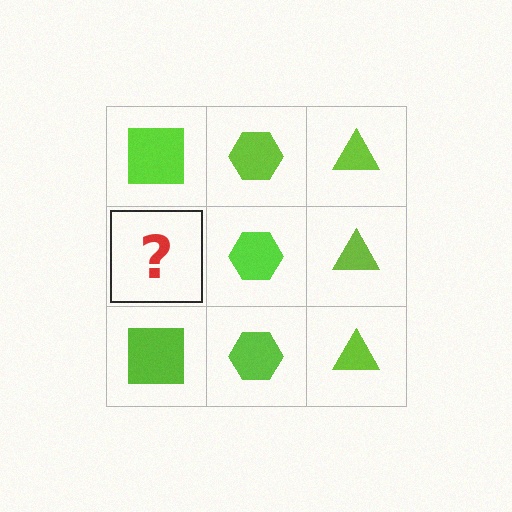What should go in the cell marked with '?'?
The missing cell should contain a lime square.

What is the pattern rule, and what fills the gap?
The rule is that each column has a consistent shape. The gap should be filled with a lime square.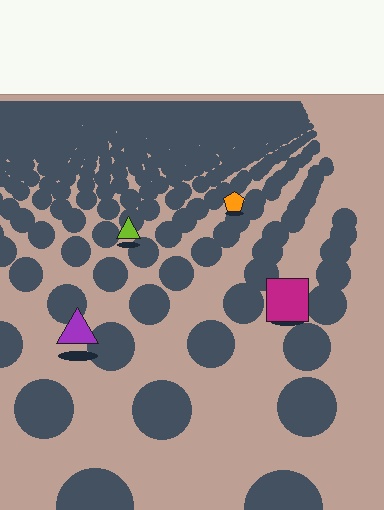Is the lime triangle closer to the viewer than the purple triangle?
No. The purple triangle is closer — you can tell from the texture gradient: the ground texture is coarser near it.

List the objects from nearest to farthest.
From nearest to farthest: the purple triangle, the magenta square, the lime triangle, the orange pentagon.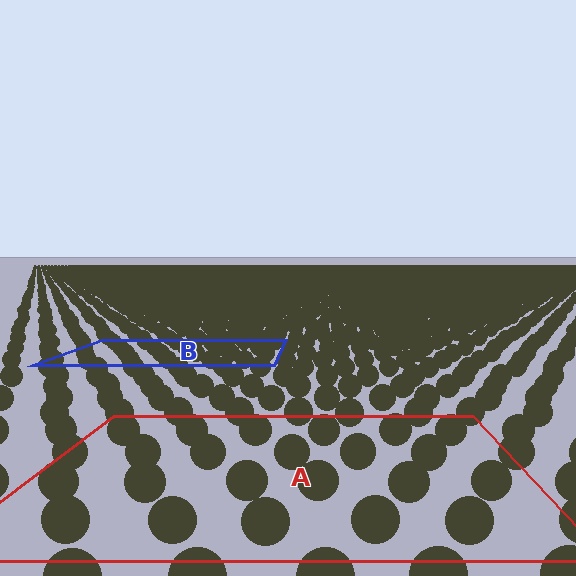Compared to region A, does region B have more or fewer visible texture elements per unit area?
Region B has more texture elements per unit area — they are packed more densely because it is farther away.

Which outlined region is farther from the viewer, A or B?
Region B is farther from the viewer — the texture elements inside it appear smaller and more densely packed.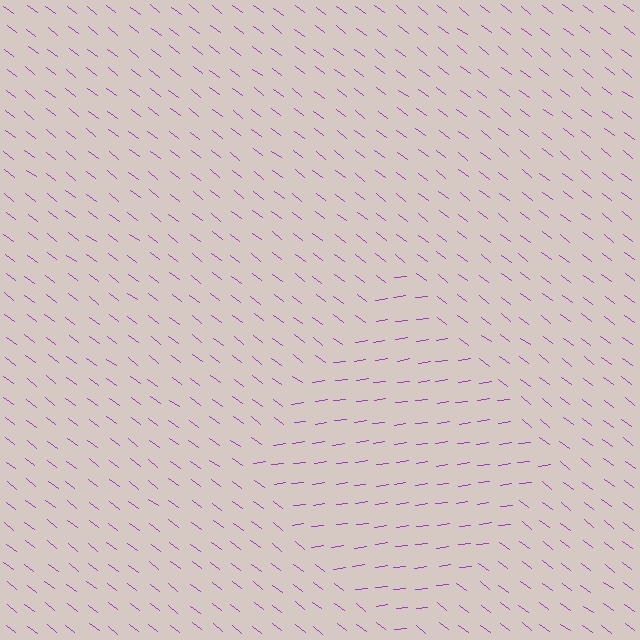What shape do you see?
I see a diamond.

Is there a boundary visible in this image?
Yes, there is a texture boundary formed by a change in line orientation.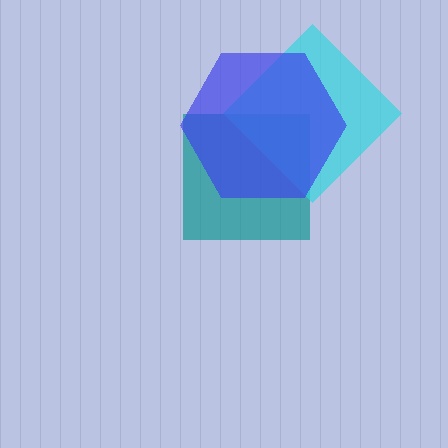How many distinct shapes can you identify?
There are 3 distinct shapes: a teal square, a cyan diamond, a blue hexagon.